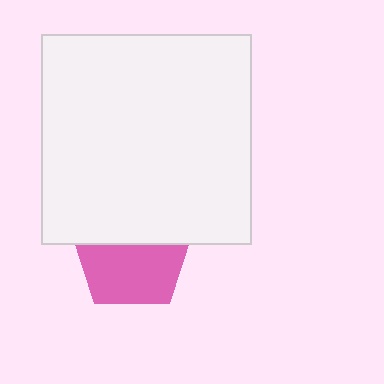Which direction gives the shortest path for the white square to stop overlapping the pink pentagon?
Moving up gives the shortest separation.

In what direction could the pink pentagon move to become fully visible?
The pink pentagon could move down. That would shift it out from behind the white square entirely.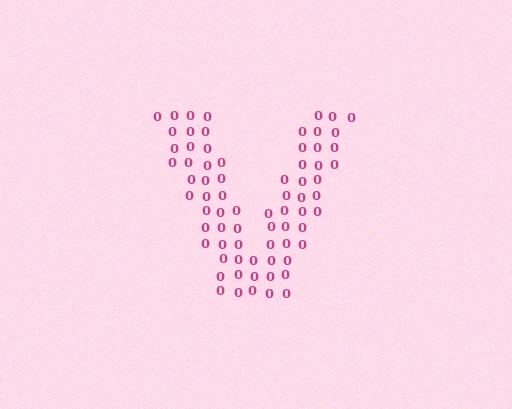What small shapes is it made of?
It is made of small digit 0's.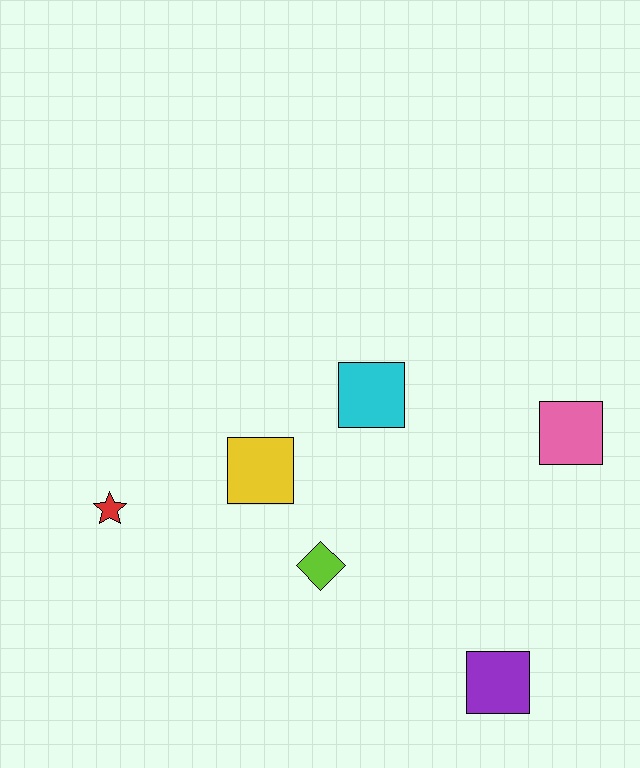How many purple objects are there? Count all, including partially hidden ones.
There is 1 purple object.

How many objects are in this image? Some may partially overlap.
There are 6 objects.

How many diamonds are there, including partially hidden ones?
There is 1 diamond.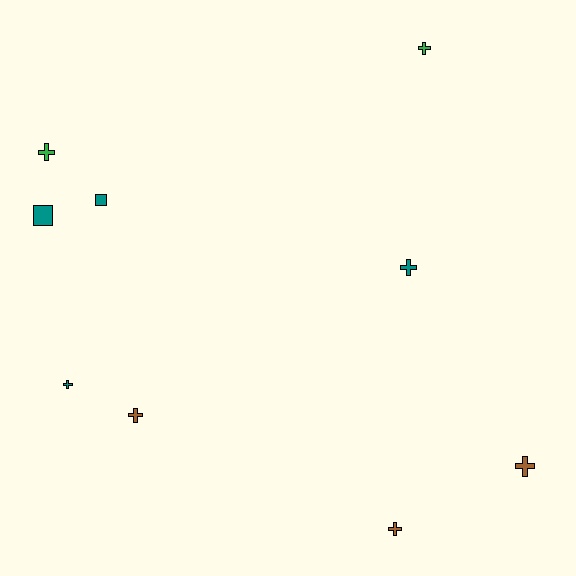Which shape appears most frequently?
Cross, with 7 objects.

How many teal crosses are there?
There are 2 teal crosses.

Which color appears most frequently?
Teal, with 4 objects.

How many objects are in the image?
There are 9 objects.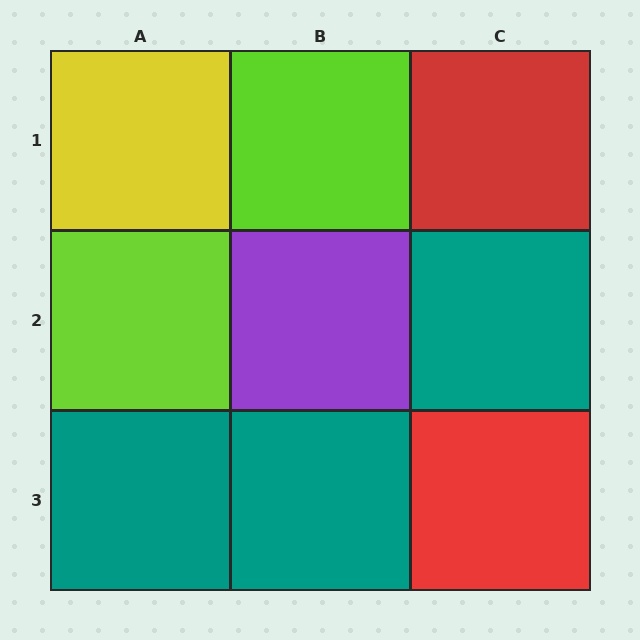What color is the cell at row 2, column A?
Lime.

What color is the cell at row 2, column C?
Teal.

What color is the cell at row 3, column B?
Teal.